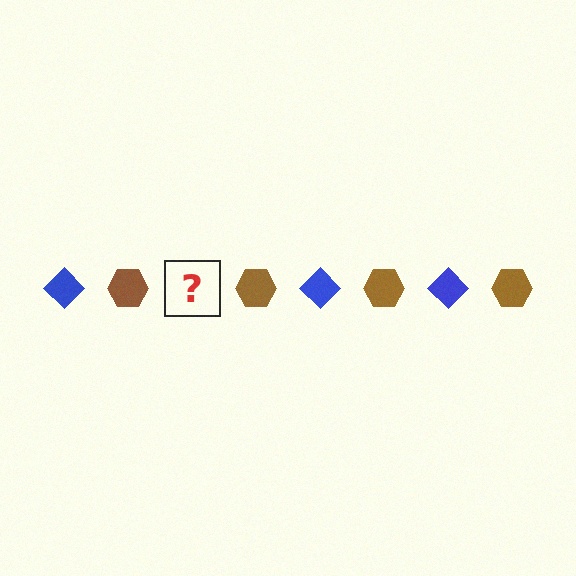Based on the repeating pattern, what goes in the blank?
The blank should be a blue diamond.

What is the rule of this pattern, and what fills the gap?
The rule is that the pattern alternates between blue diamond and brown hexagon. The gap should be filled with a blue diamond.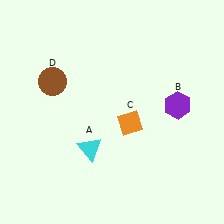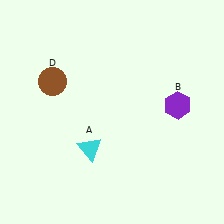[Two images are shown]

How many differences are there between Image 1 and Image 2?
There is 1 difference between the two images.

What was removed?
The orange diamond (C) was removed in Image 2.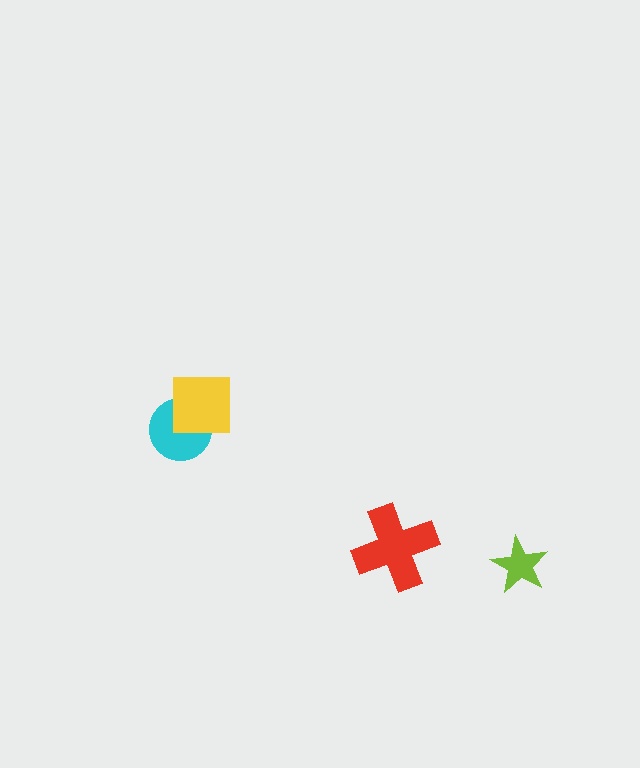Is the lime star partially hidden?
No, no other shape covers it.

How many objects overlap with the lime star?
0 objects overlap with the lime star.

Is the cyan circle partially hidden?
Yes, it is partially covered by another shape.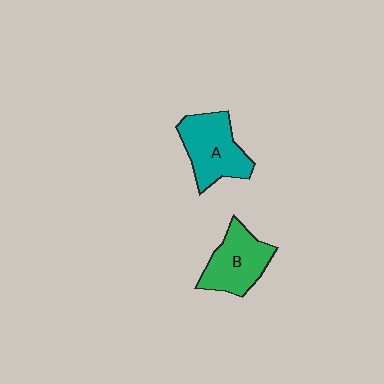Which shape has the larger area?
Shape A (teal).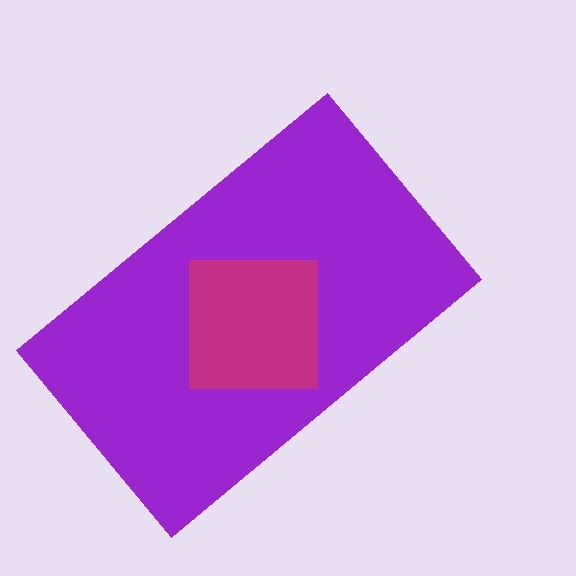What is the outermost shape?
The purple rectangle.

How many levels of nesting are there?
2.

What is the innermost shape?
The magenta square.